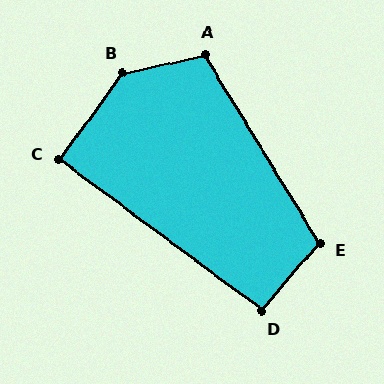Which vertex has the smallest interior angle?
C, at approximately 90 degrees.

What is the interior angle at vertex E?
Approximately 108 degrees (obtuse).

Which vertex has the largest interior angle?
B, at approximately 139 degrees.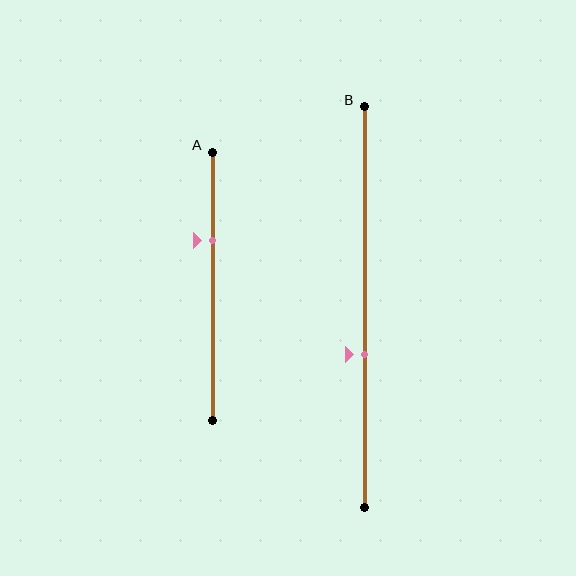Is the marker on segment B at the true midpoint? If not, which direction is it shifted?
No, the marker on segment B is shifted downward by about 12% of the segment length.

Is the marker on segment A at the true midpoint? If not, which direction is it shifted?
No, the marker on segment A is shifted upward by about 17% of the segment length.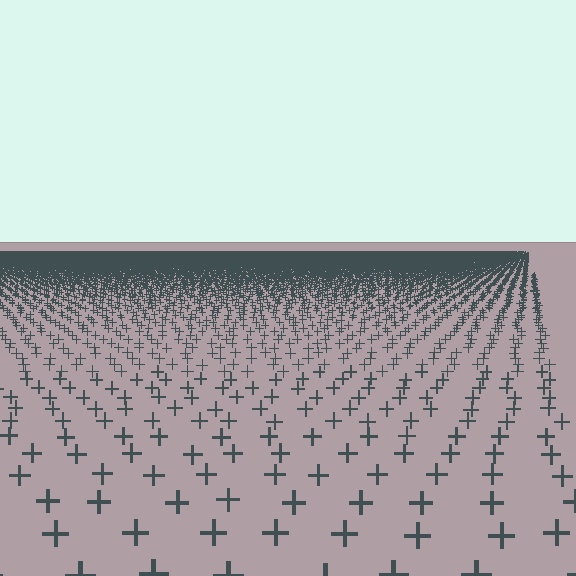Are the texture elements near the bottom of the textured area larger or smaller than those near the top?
Larger. Near the bottom, elements are closer to the viewer and appear at a bigger on-screen size.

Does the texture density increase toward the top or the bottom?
Density increases toward the top.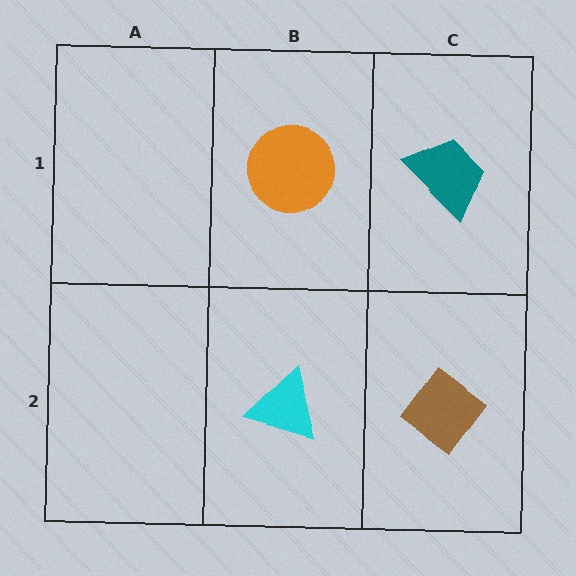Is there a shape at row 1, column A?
No, that cell is empty.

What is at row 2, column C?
A brown diamond.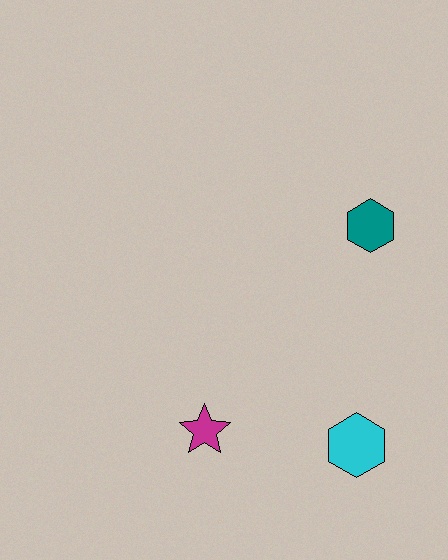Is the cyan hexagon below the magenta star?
Yes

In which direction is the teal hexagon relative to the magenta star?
The teal hexagon is above the magenta star.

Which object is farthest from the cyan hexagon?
The teal hexagon is farthest from the cyan hexagon.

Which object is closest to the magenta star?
The cyan hexagon is closest to the magenta star.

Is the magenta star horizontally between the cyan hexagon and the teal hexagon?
No